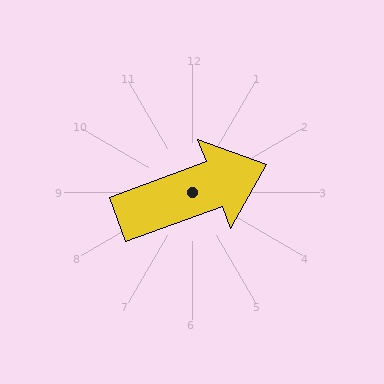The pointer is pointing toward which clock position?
Roughly 2 o'clock.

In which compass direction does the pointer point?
East.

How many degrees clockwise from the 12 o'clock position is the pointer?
Approximately 70 degrees.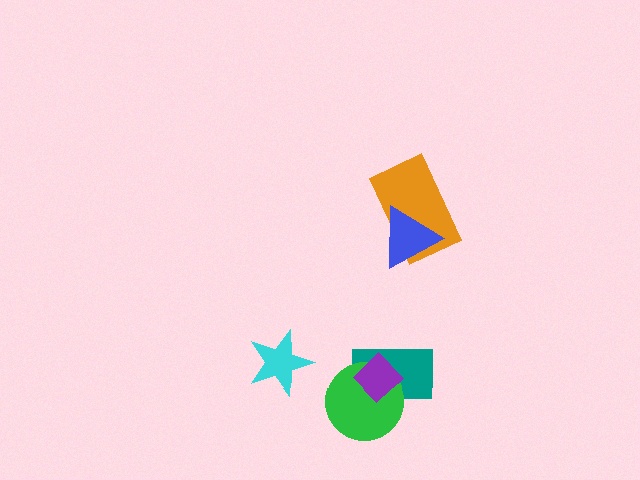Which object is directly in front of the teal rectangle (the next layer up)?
The green circle is directly in front of the teal rectangle.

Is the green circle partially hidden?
Yes, it is partially covered by another shape.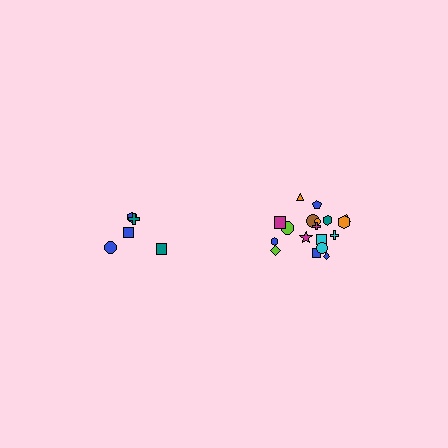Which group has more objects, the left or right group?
The right group.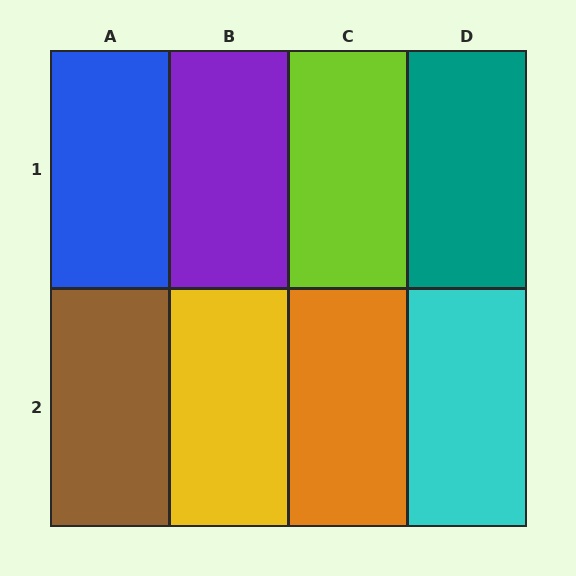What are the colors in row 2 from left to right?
Brown, yellow, orange, cyan.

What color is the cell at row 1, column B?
Purple.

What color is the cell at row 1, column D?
Teal.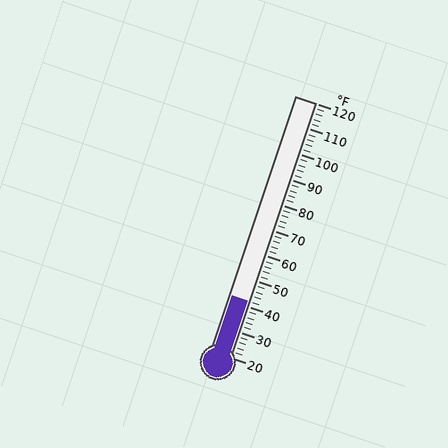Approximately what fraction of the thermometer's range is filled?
The thermometer is filled to approximately 20% of its range.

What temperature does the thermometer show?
The thermometer shows approximately 42°F.